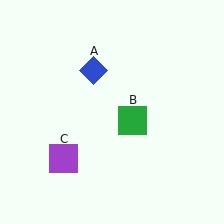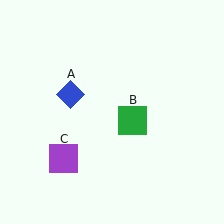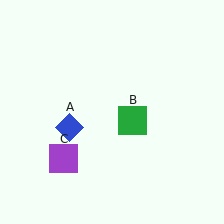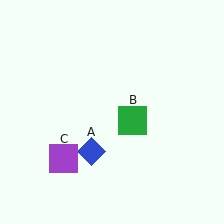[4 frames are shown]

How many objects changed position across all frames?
1 object changed position: blue diamond (object A).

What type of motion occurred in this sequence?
The blue diamond (object A) rotated counterclockwise around the center of the scene.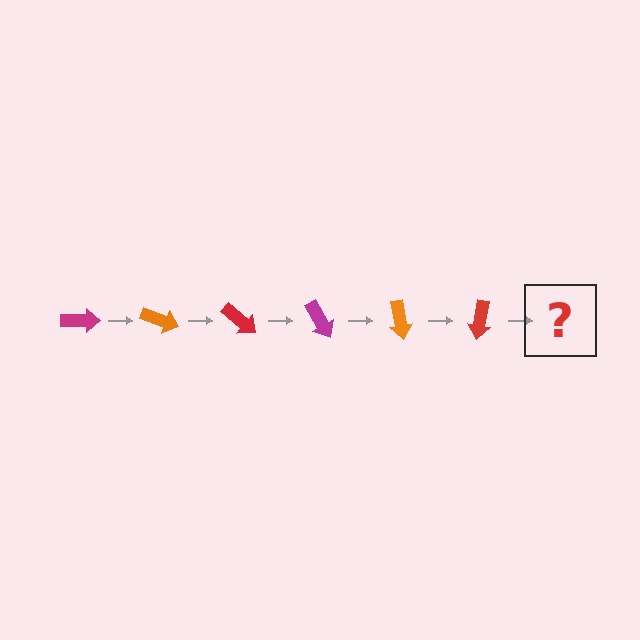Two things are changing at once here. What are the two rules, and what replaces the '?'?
The two rules are that it rotates 20 degrees each step and the color cycles through magenta, orange, and red. The '?' should be a magenta arrow, rotated 120 degrees from the start.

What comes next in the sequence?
The next element should be a magenta arrow, rotated 120 degrees from the start.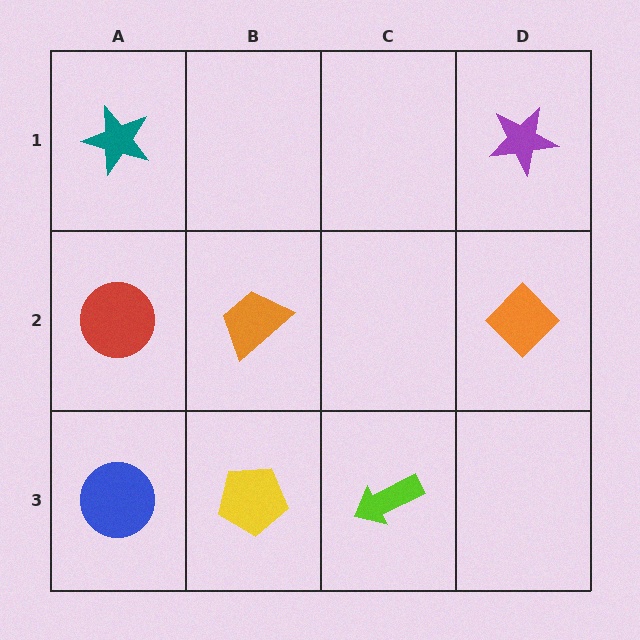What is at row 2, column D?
An orange diamond.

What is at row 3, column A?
A blue circle.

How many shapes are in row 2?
3 shapes.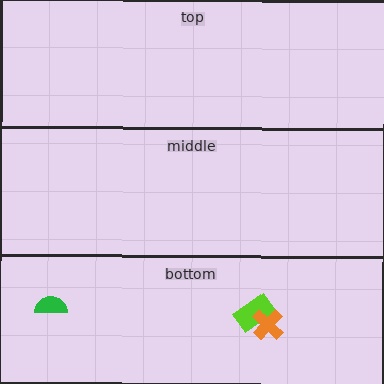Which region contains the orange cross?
The bottom region.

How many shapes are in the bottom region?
3.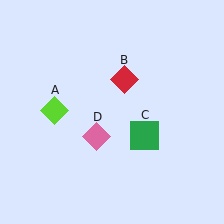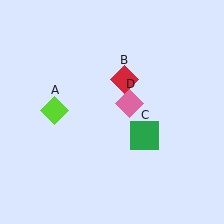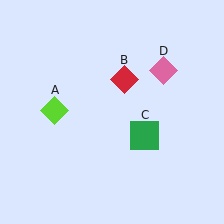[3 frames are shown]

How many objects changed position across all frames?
1 object changed position: pink diamond (object D).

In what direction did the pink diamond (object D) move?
The pink diamond (object D) moved up and to the right.